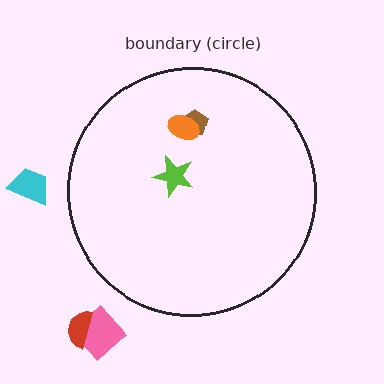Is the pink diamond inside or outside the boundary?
Outside.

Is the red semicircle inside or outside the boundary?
Outside.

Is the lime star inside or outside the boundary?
Inside.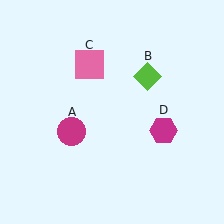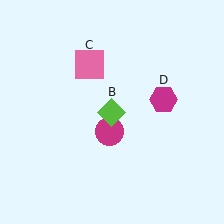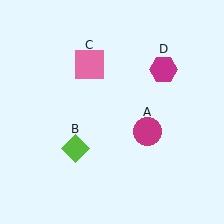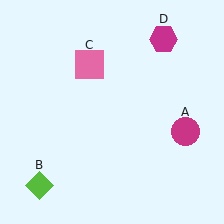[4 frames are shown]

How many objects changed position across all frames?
3 objects changed position: magenta circle (object A), lime diamond (object B), magenta hexagon (object D).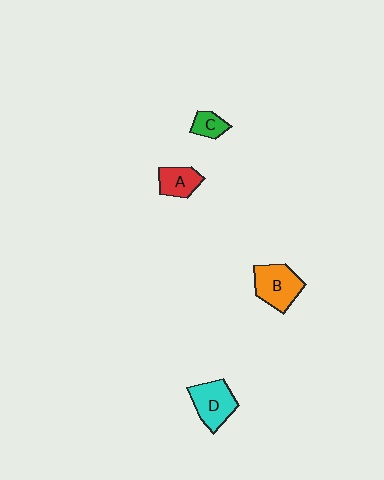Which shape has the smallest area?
Shape C (green).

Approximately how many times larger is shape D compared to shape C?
Approximately 2.1 times.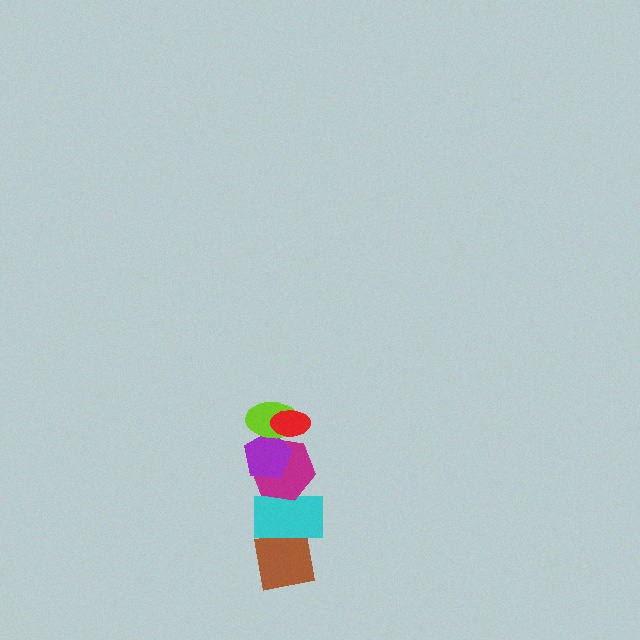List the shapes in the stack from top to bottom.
From top to bottom: the red ellipse, the lime ellipse, the purple pentagon, the magenta hexagon, the cyan rectangle, the brown square.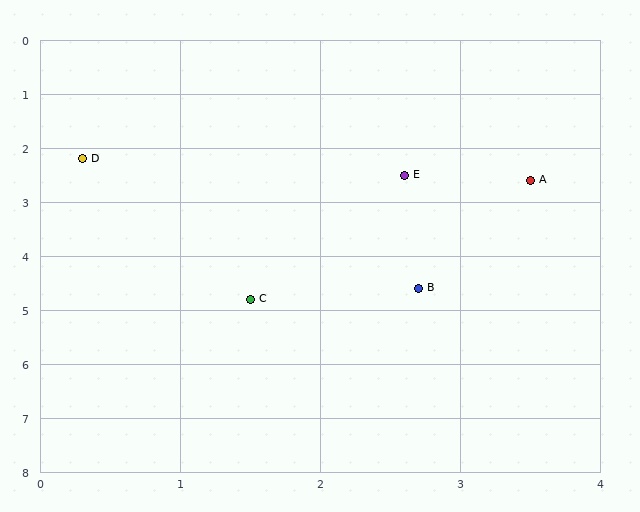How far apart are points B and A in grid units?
Points B and A are about 2.2 grid units apart.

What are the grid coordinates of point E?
Point E is at approximately (2.6, 2.5).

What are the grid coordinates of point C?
Point C is at approximately (1.5, 4.8).